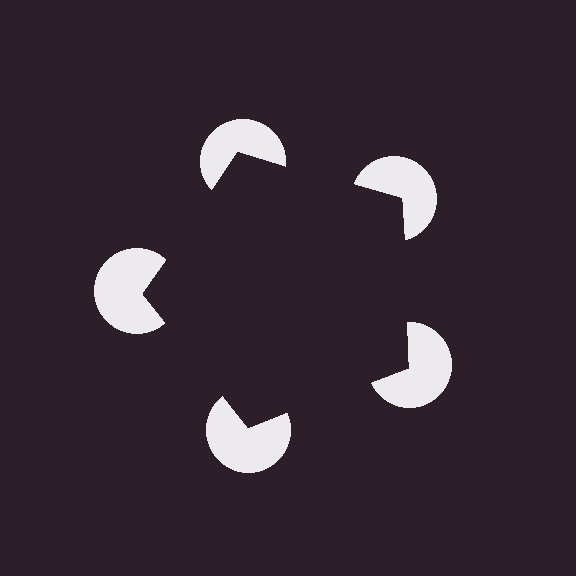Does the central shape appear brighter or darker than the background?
It typically appears slightly darker than the background, even though no actual brightness change is drawn.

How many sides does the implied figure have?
5 sides.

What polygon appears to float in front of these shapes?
An illusory pentagon — its edges are inferred from the aligned wedge cuts in the pac-man discs, not physically drawn.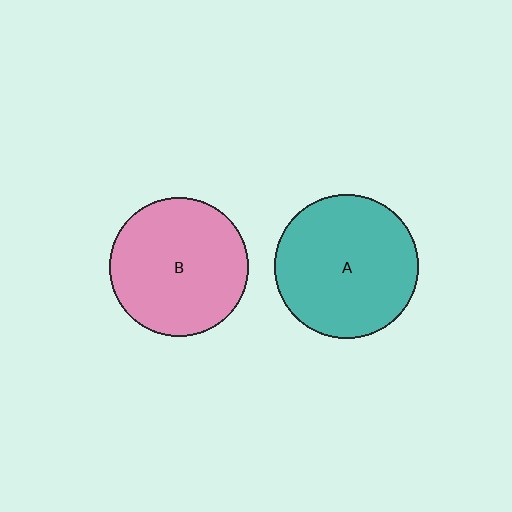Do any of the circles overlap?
No, none of the circles overlap.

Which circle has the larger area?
Circle A (teal).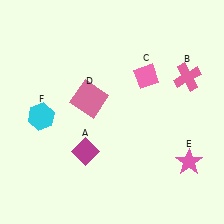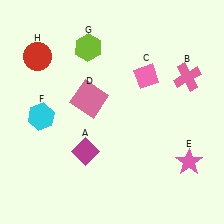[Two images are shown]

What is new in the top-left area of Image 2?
A red circle (H) was added in the top-left area of Image 2.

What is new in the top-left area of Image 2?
A lime hexagon (G) was added in the top-left area of Image 2.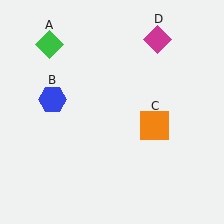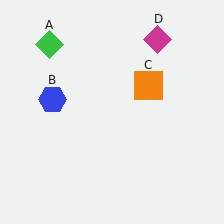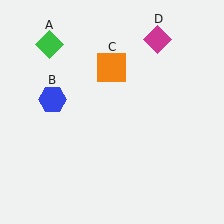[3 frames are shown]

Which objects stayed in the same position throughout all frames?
Green diamond (object A) and blue hexagon (object B) and magenta diamond (object D) remained stationary.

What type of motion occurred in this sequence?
The orange square (object C) rotated counterclockwise around the center of the scene.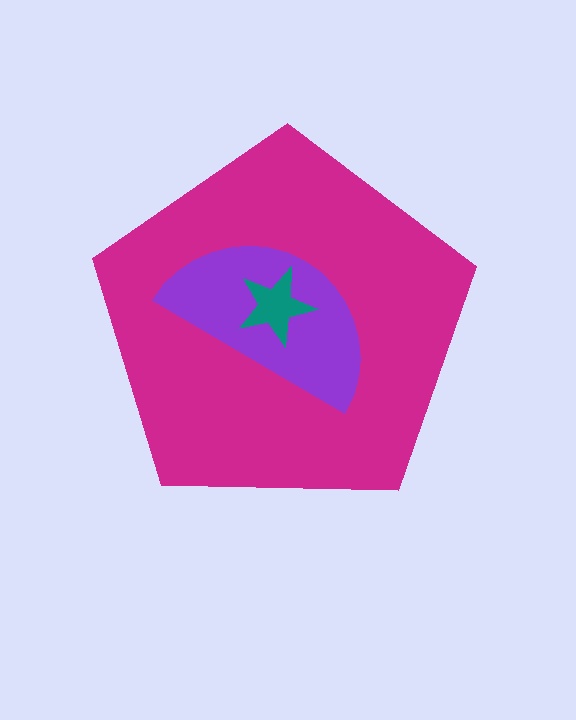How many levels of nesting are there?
3.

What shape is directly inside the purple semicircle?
The teal star.